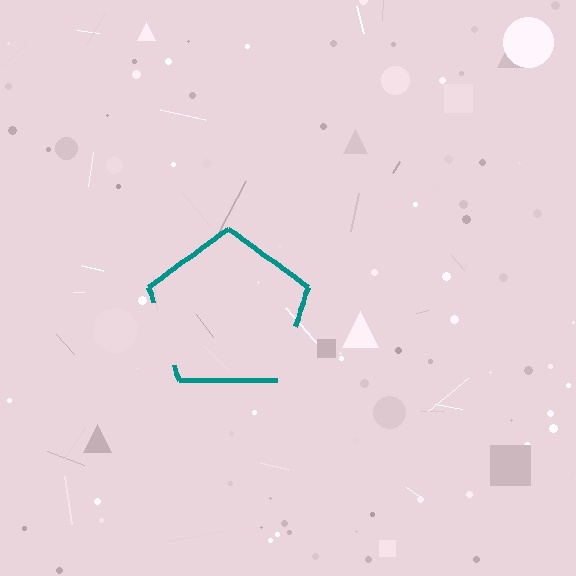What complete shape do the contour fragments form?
The contour fragments form a pentagon.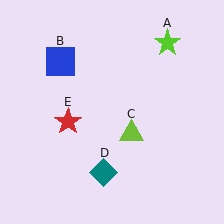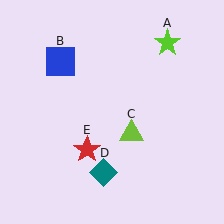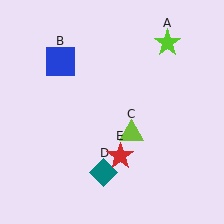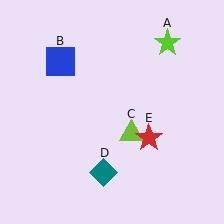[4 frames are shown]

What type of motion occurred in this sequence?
The red star (object E) rotated counterclockwise around the center of the scene.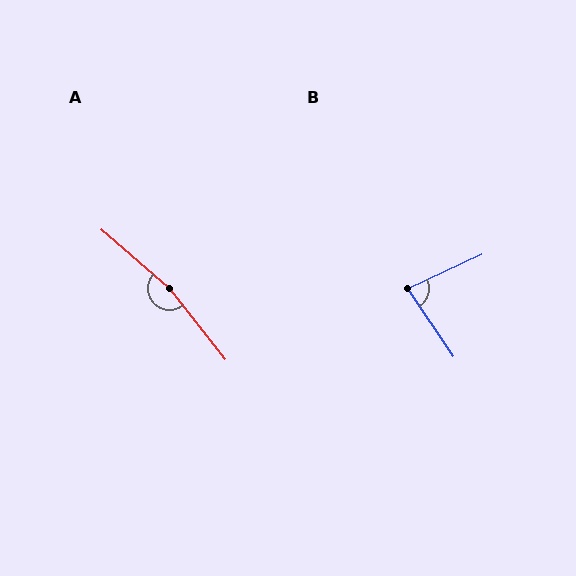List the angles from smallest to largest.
B (81°), A (169°).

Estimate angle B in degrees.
Approximately 81 degrees.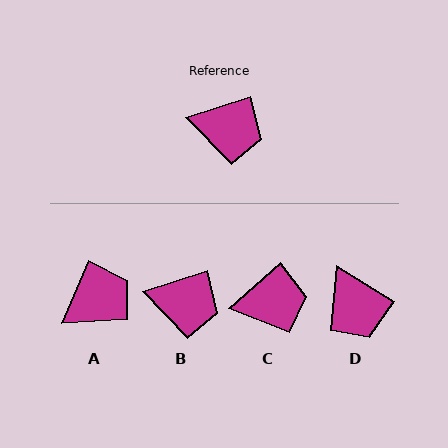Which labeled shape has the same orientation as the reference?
B.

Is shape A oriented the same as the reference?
No, it is off by about 49 degrees.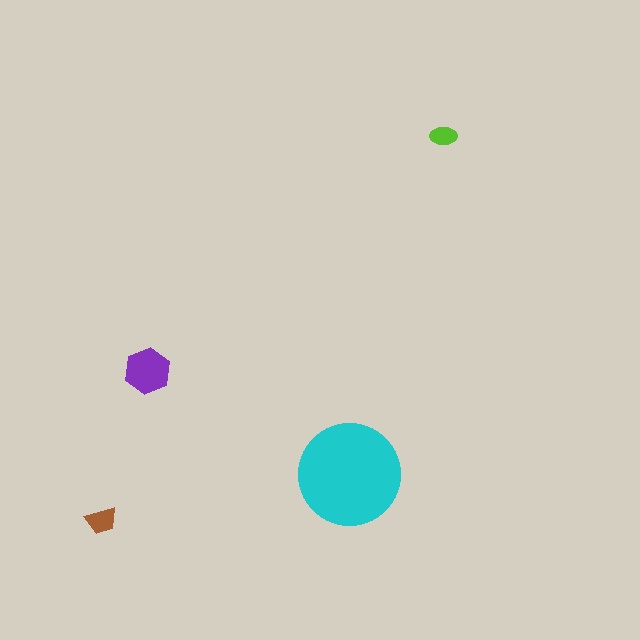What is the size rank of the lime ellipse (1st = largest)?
4th.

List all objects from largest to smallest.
The cyan circle, the purple hexagon, the brown trapezoid, the lime ellipse.